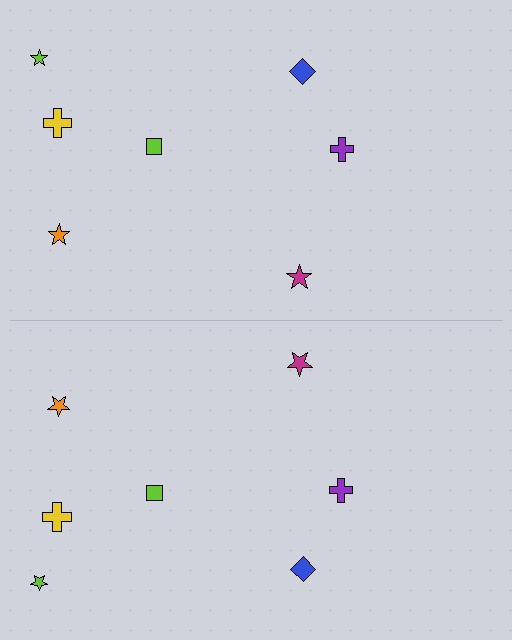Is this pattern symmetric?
Yes, this pattern has bilateral (reflection) symmetry.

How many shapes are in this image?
There are 14 shapes in this image.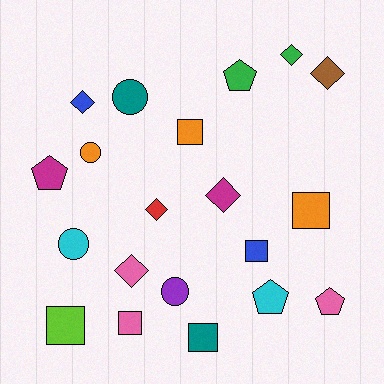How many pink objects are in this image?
There are 3 pink objects.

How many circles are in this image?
There are 4 circles.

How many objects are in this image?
There are 20 objects.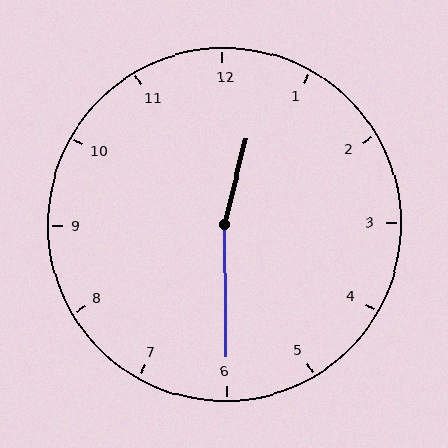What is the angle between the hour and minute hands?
Approximately 165 degrees.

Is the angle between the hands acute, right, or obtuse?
It is obtuse.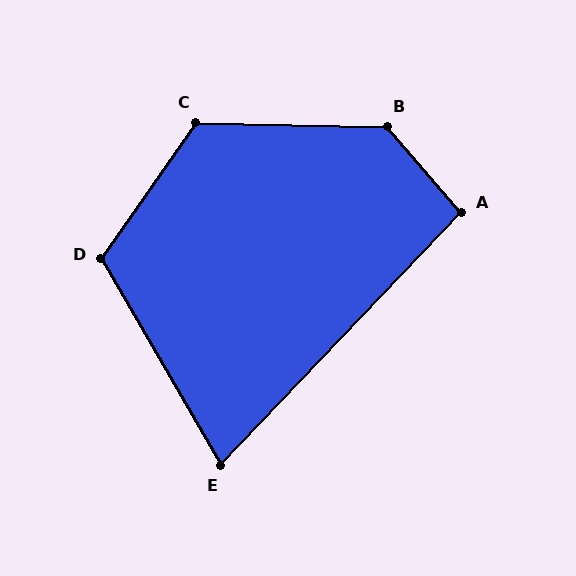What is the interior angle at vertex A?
Approximately 95 degrees (obtuse).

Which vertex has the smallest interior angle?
E, at approximately 74 degrees.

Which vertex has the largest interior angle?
B, at approximately 132 degrees.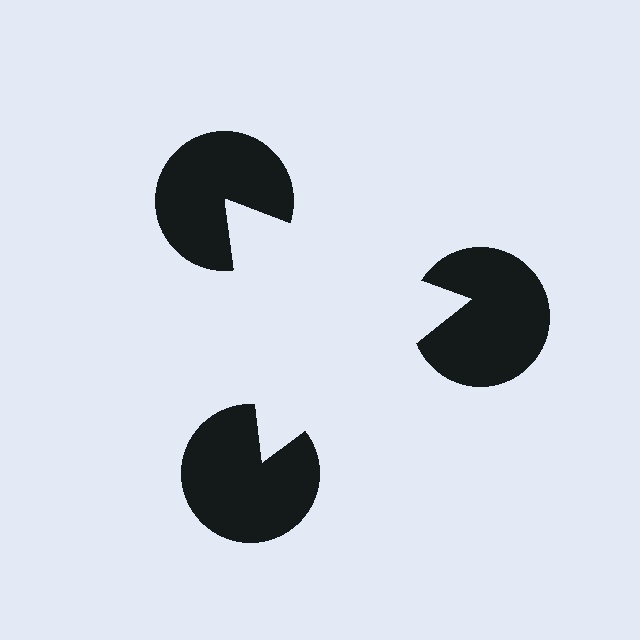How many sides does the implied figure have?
3 sides.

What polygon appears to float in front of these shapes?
An illusory triangle — its edges are inferred from the aligned wedge cuts in the pac-man discs, not physically drawn.